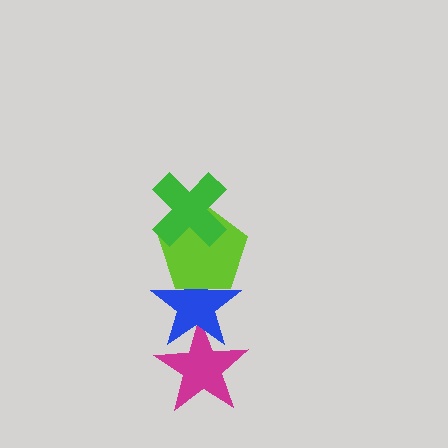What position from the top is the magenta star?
The magenta star is 4th from the top.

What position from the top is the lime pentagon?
The lime pentagon is 2nd from the top.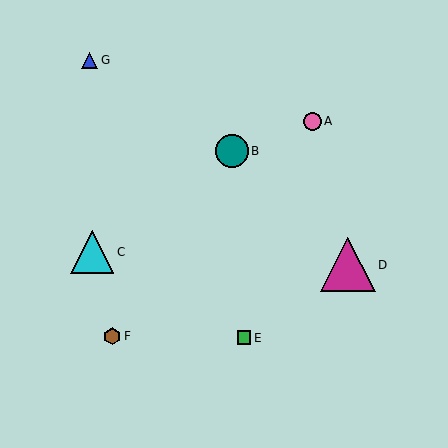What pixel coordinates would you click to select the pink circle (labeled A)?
Click at (312, 121) to select the pink circle A.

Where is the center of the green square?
The center of the green square is at (244, 338).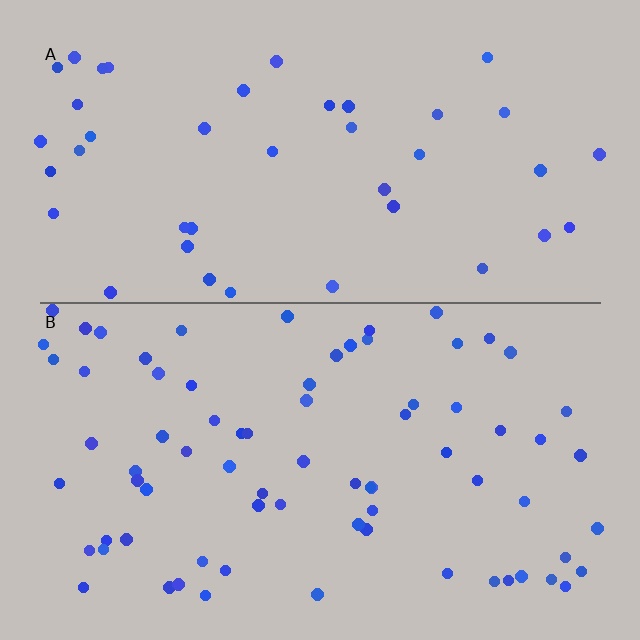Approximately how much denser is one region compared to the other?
Approximately 1.8× — region B over region A.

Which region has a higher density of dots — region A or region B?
B (the bottom).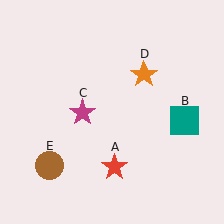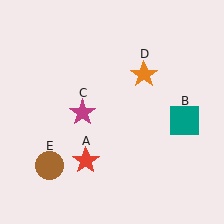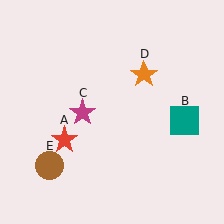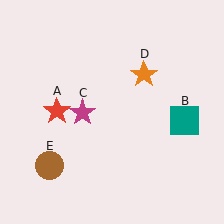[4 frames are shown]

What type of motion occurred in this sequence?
The red star (object A) rotated clockwise around the center of the scene.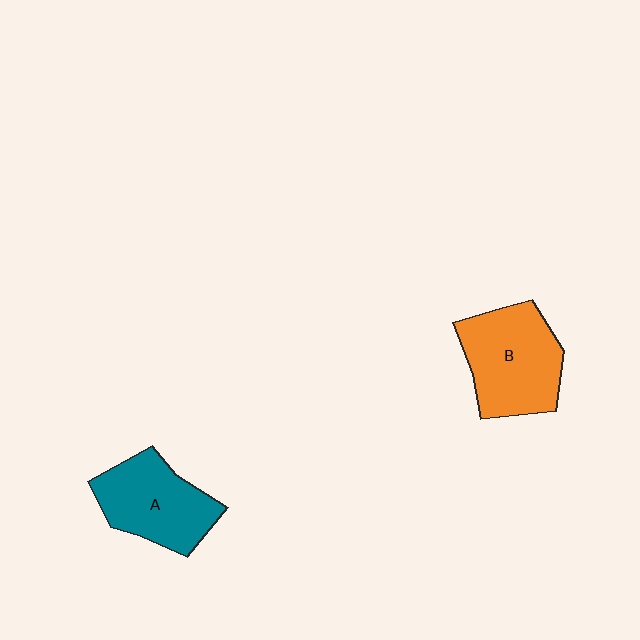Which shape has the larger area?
Shape B (orange).